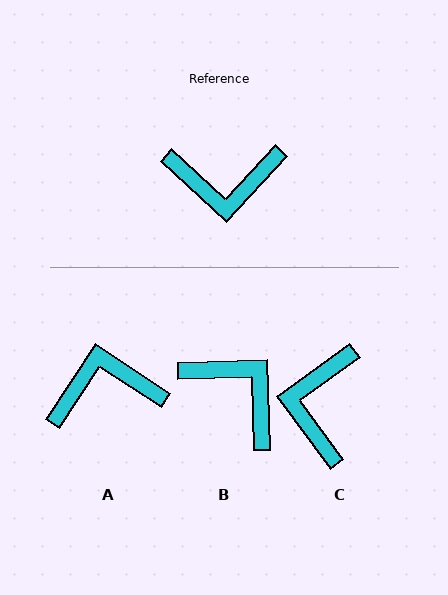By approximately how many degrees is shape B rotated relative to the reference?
Approximately 135 degrees counter-clockwise.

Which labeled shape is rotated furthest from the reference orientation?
A, about 171 degrees away.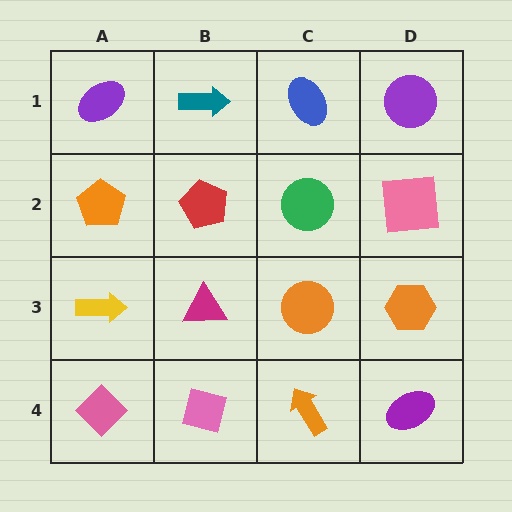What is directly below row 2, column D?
An orange hexagon.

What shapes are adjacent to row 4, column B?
A magenta triangle (row 3, column B), a pink diamond (row 4, column A), an orange arrow (row 4, column C).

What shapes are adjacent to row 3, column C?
A green circle (row 2, column C), an orange arrow (row 4, column C), a magenta triangle (row 3, column B), an orange hexagon (row 3, column D).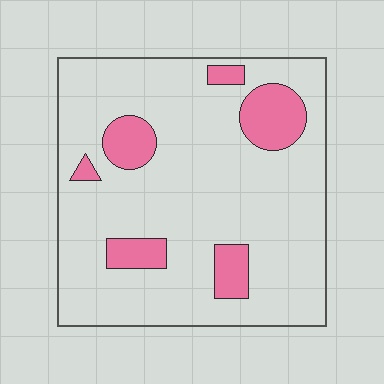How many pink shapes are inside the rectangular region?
6.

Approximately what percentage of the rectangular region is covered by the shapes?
Approximately 15%.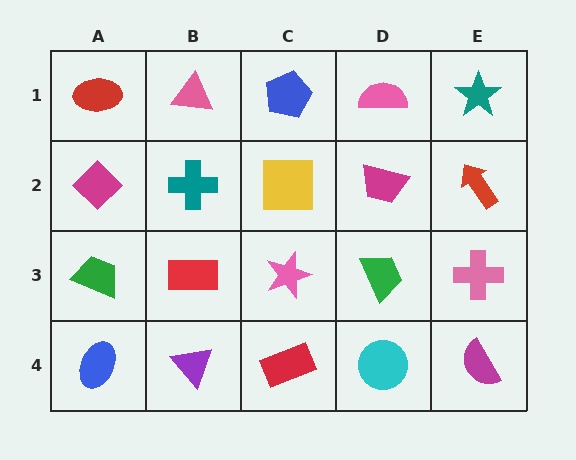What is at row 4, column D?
A cyan circle.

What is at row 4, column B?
A purple triangle.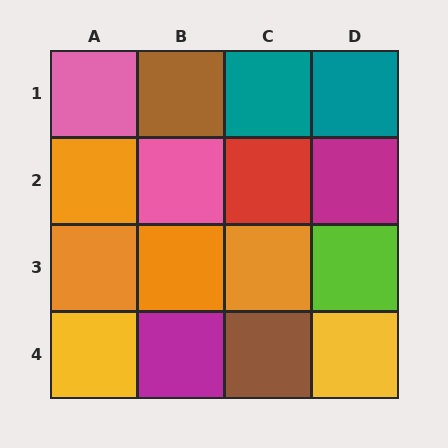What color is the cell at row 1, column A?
Pink.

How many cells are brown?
2 cells are brown.